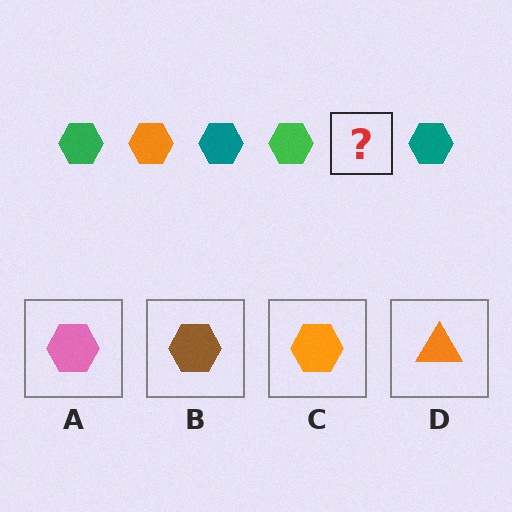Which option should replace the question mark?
Option C.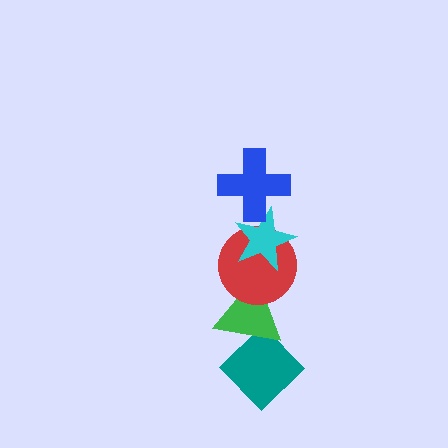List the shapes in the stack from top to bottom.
From top to bottom: the blue cross, the cyan star, the red circle, the green triangle, the teal diamond.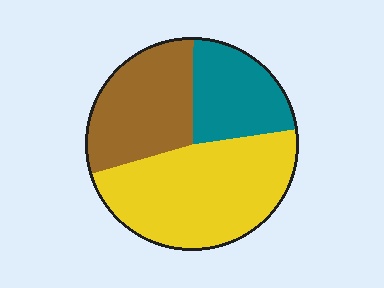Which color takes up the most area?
Yellow, at roughly 45%.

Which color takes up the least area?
Teal, at roughly 25%.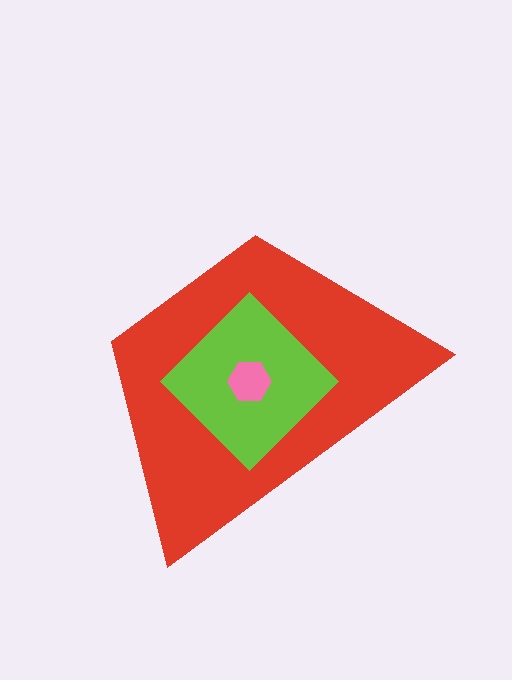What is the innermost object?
The pink hexagon.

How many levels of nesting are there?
3.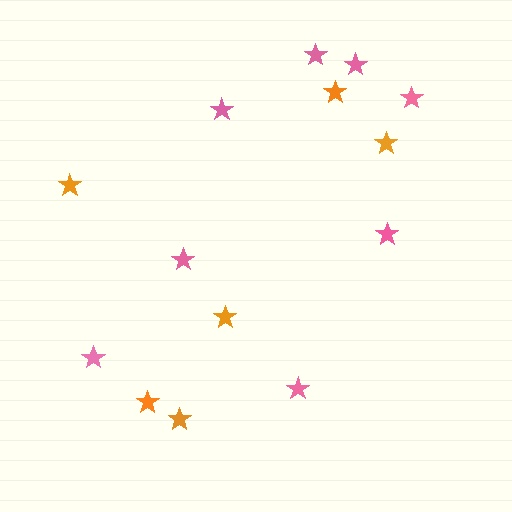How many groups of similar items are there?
There are 2 groups: one group of pink stars (8) and one group of orange stars (6).